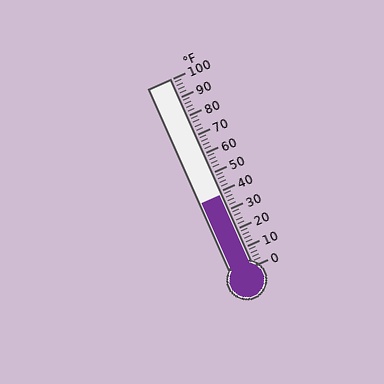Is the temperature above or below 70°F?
The temperature is below 70°F.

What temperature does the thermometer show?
The thermometer shows approximately 38°F.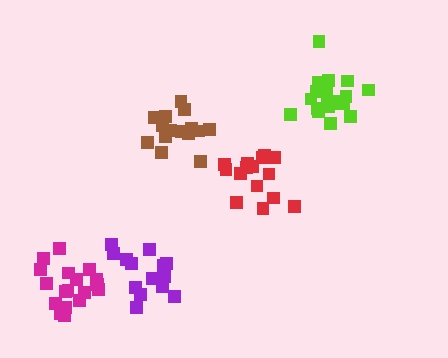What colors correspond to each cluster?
The clusters are colored: purple, magenta, lime, red, brown.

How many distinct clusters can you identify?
There are 5 distinct clusters.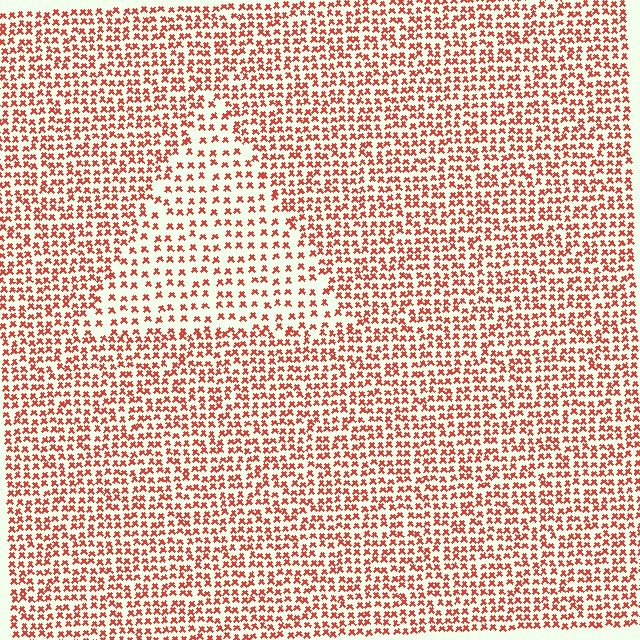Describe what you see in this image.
The image contains small red elements arranged at two different densities. A triangle-shaped region is visible where the elements are less densely packed than the surrounding area.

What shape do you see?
I see a triangle.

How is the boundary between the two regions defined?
The boundary is defined by a change in element density (approximately 1.8x ratio). All elements are the same color, size, and shape.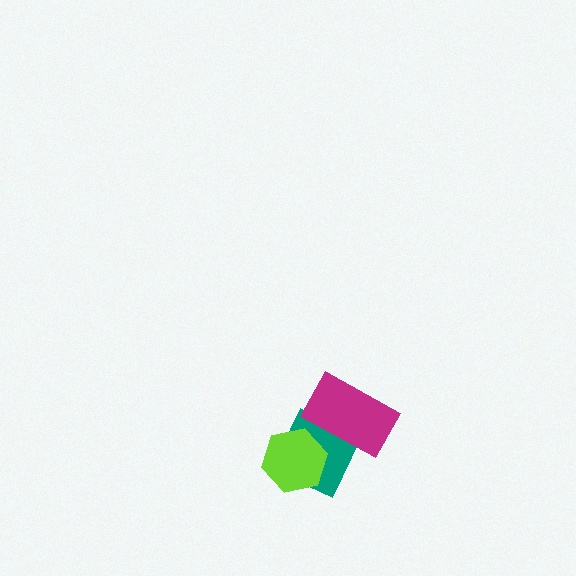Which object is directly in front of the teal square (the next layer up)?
The lime hexagon is directly in front of the teal square.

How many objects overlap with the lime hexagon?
1 object overlaps with the lime hexagon.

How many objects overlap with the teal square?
2 objects overlap with the teal square.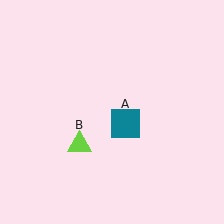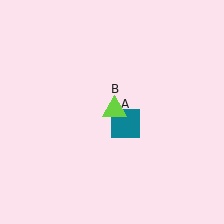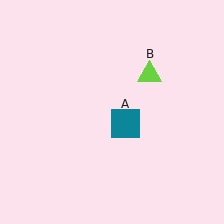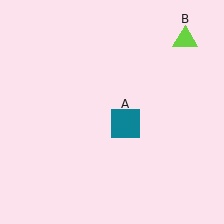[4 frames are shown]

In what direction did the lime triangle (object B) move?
The lime triangle (object B) moved up and to the right.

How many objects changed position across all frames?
1 object changed position: lime triangle (object B).